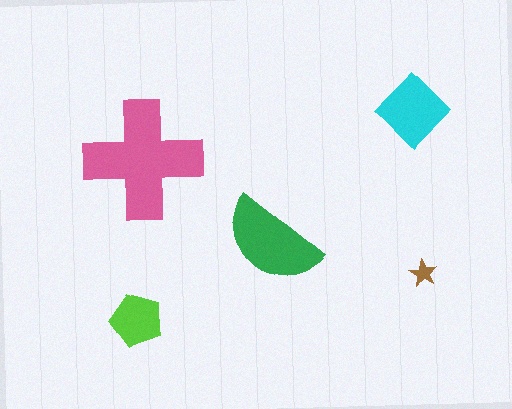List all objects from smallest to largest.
The brown star, the lime pentagon, the cyan diamond, the green semicircle, the pink cross.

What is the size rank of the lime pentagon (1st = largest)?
4th.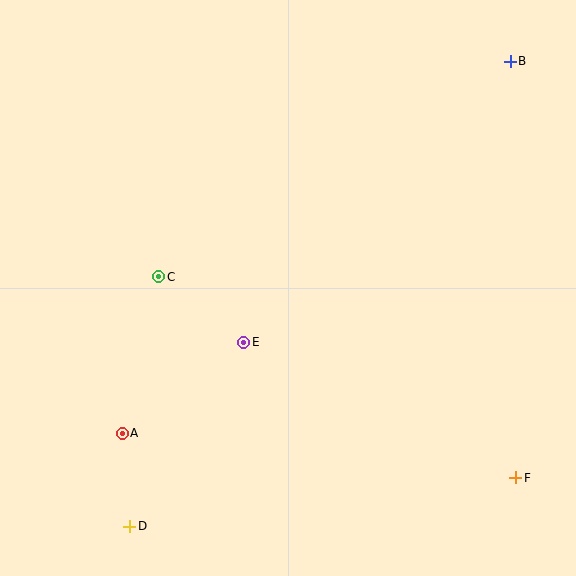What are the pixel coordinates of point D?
Point D is at (130, 526).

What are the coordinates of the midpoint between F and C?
The midpoint between F and C is at (337, 377).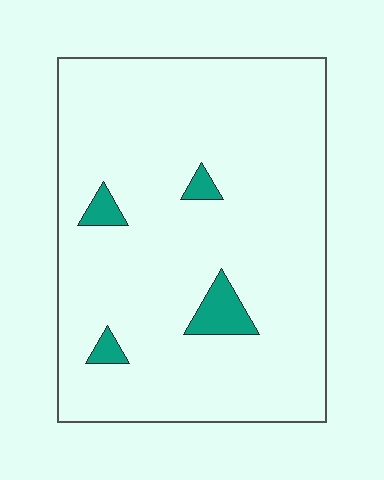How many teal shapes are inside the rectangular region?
4.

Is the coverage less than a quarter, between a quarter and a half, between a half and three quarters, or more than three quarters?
Less than a quarter.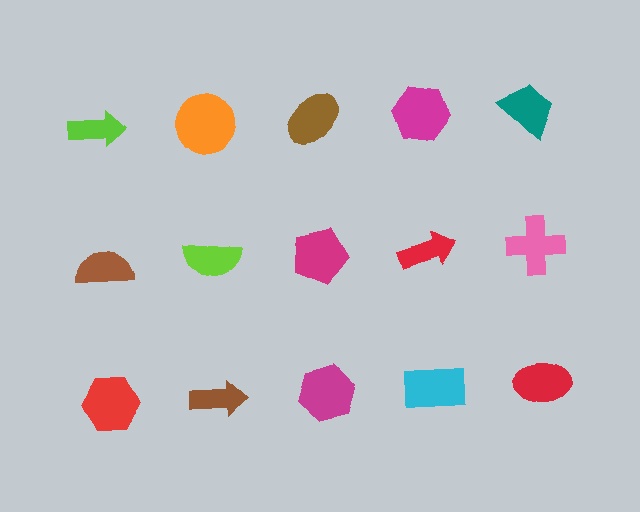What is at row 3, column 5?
A red ellipse.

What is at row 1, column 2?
An orange circle.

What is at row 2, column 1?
A brown semicircle.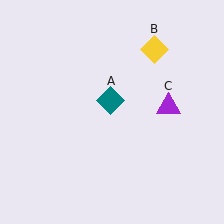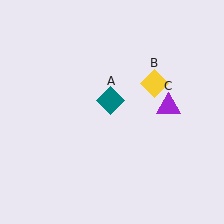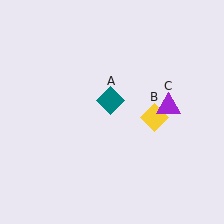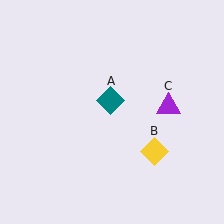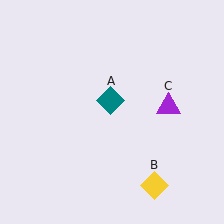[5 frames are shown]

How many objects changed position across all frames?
1 object changed position: yellow diamond (object B).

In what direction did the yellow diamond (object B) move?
The yellow diamond (object B) moved down.